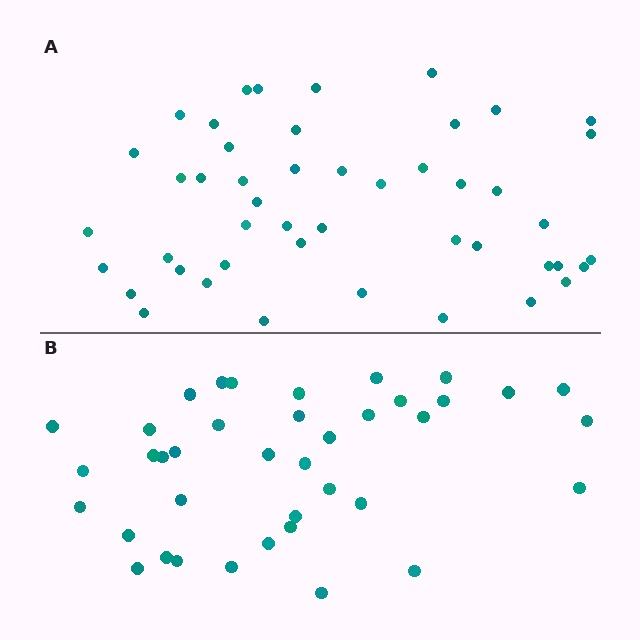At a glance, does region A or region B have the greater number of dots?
Region A (the top region) has more dots.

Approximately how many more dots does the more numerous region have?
Region A has roughly 8 or so more dots than region B.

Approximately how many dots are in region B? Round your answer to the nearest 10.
About 40 dots. (The exact count is 39, which rounds to 40.)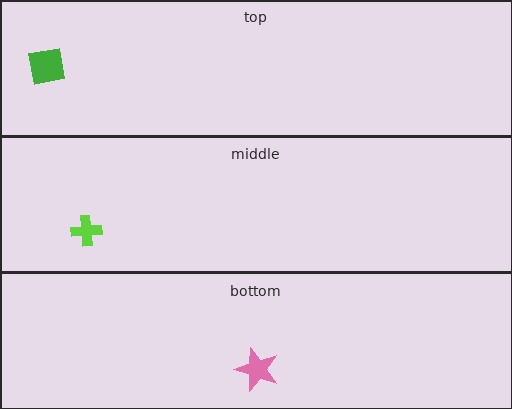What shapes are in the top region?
The green square.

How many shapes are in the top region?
1.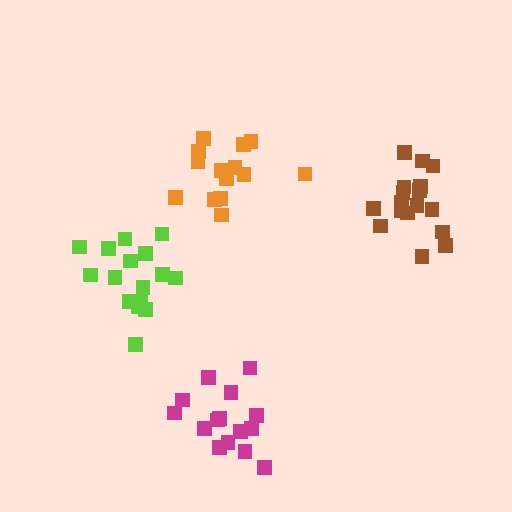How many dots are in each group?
Group 1: 17 dots, Group 2: 16 dots, Group 3: 14 dots, Group 4: 15 dots (62 total).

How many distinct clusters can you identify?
There are 4 distinct clusters.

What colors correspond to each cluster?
The clusters are colored: brown, lime, orange, magenta.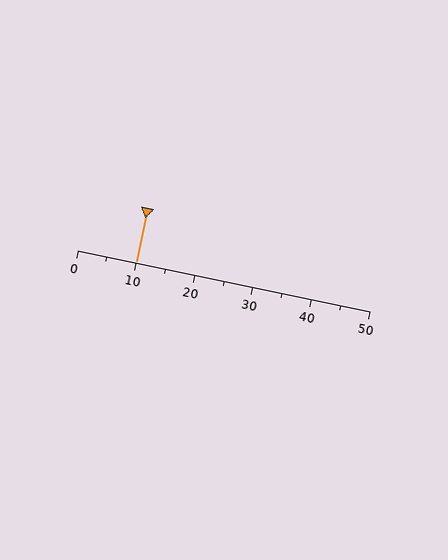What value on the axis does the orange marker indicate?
The marker indicates approximately 10.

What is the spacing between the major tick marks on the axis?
The major ticks are spaced 10 apart.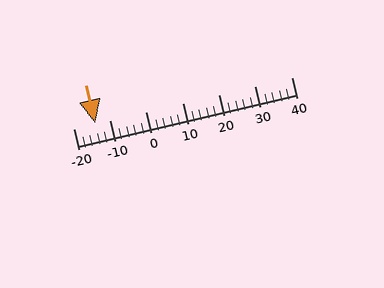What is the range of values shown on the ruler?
The ruler shows values from -20 to 40.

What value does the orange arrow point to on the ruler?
The orange arrow points to approximately -14.